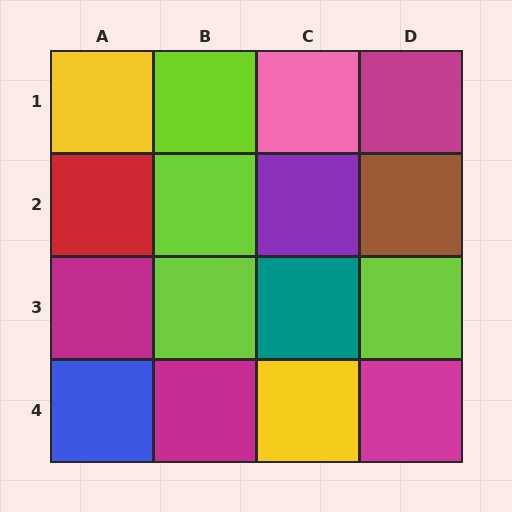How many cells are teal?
1 cell is teal.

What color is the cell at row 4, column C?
Yellow.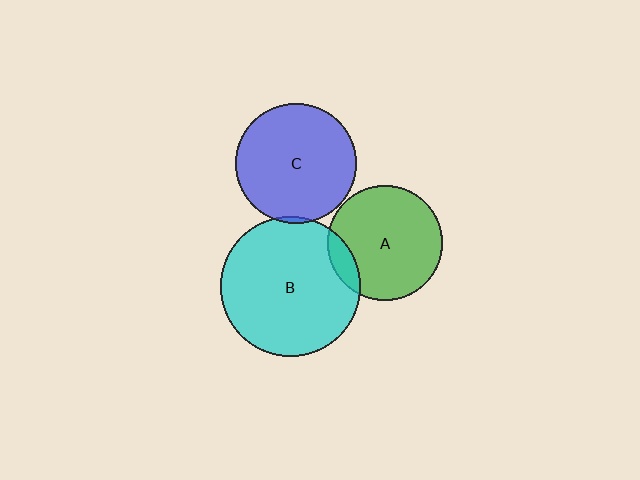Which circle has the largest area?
Circle B (cyan).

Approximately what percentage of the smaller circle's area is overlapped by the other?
Approximately 5%.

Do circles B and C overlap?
Yes.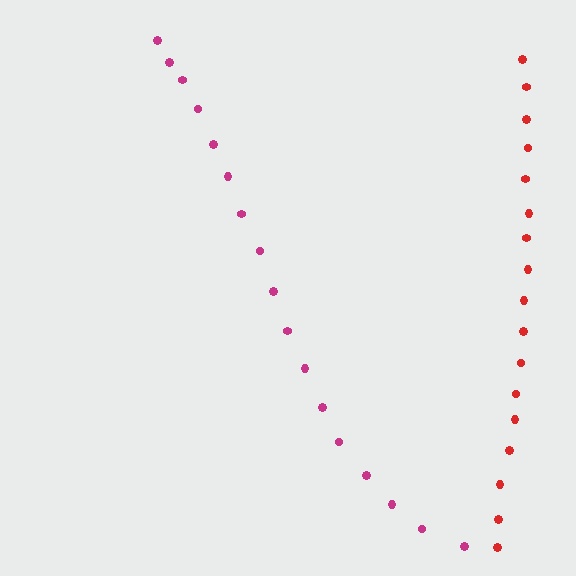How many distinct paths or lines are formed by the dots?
There are 2 distinct paths.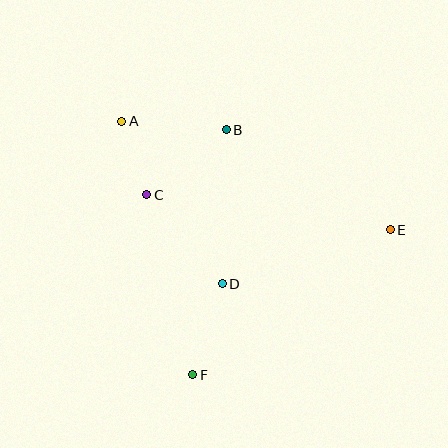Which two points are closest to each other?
Points A and C are closest to each other.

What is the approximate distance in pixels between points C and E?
The distance between C and E is approximately 246 pixels.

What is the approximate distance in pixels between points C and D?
The distance between C and D is approximately 117 pixels.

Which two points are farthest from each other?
Points A and E are farthest from each other.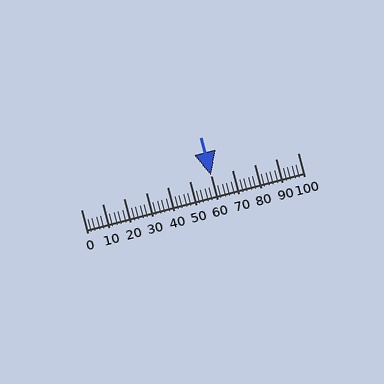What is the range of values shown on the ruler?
The ruler shows values from 0 to 100.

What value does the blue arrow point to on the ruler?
The blue arrow points to approximately 60.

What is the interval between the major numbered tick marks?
The major tick marks are spaced 10 units apart.